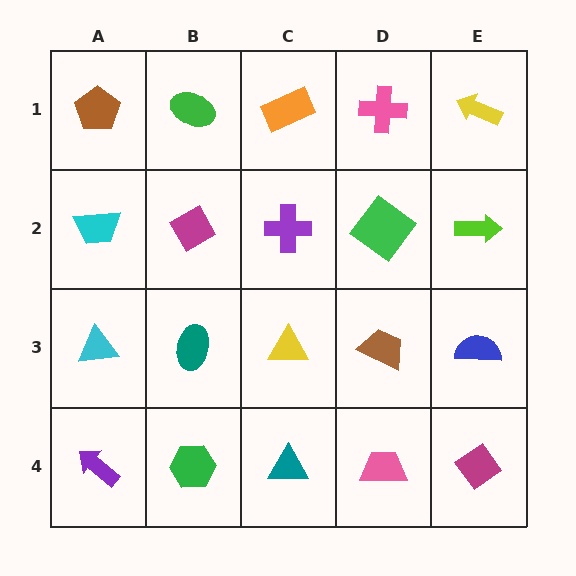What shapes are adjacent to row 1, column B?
A magenta diamond (row 2, column B), a brown pentagon (row 1, column A), an orange rectangle (row 1, column C).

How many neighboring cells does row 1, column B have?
3.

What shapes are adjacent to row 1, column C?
A purple cross (row 2, column C), a green ellipse (row 1, column B), a pink cross (row 1, column D).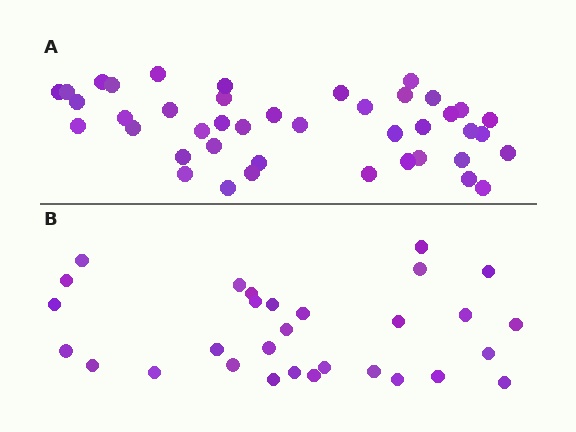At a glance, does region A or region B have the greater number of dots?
Region A (the top region) has more dots.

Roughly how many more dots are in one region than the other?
Region A has roughly 12 or so more dots than region B.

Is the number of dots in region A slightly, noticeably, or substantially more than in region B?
Region A has noticeably more, but not dramatically so. The ratio is roughly 1.4 to 1.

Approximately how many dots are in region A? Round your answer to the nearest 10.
About 40 dots. (The exact count is 42, which rounds to 40.)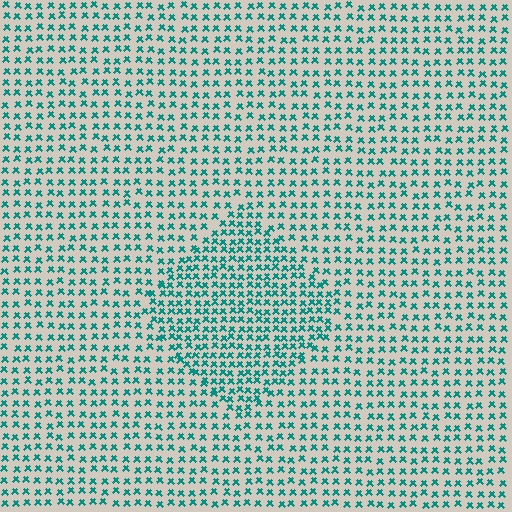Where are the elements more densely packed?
The elements are more densely packed inside the diamond boundary.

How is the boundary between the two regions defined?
The boundary is defined by a change in element density (approximately 1.6x ratio). All elements are the same color, size, and shape.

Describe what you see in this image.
The image contains small teal elements arranged at two different densities. A diamond-shaped region is visible where the elements are more densely packed than the surrounding area.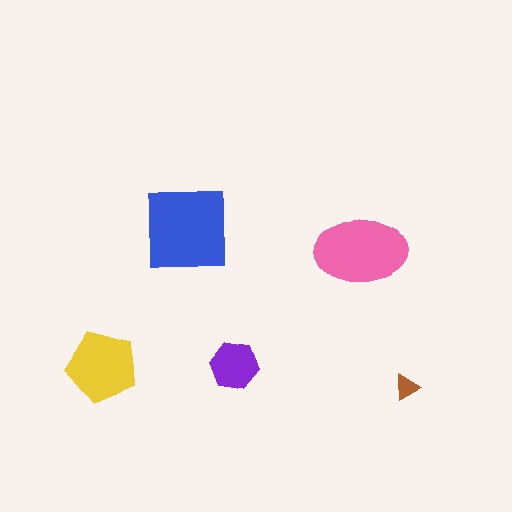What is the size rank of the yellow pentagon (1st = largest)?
3rd.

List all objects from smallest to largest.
The brown triangle, the purple hexagon, the yellow pentagon, the pink ellipse, the blue square.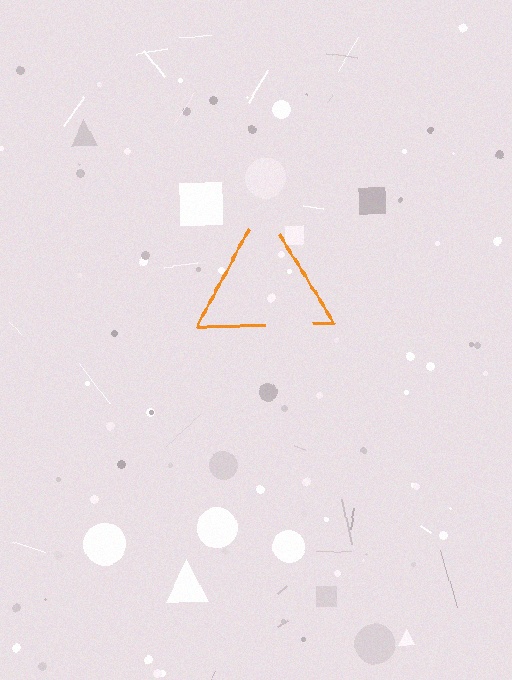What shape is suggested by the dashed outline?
The dashed outline suggests a triangle.